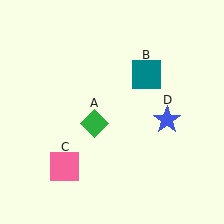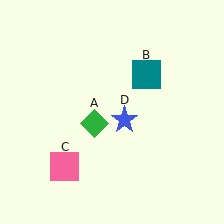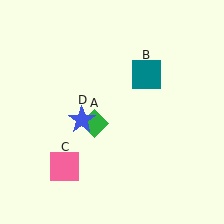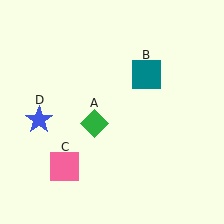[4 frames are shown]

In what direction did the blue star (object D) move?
The blue star (object D) moved left.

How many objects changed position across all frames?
1 object changed position: blue star (object D).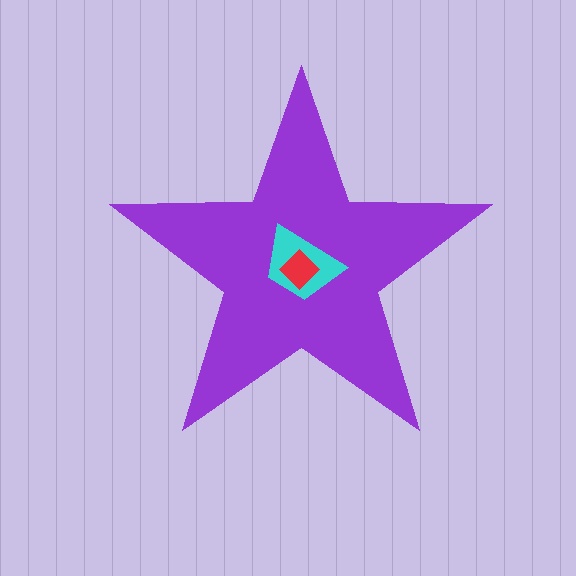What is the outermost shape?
The purple star.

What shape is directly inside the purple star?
The cyan trapezoid.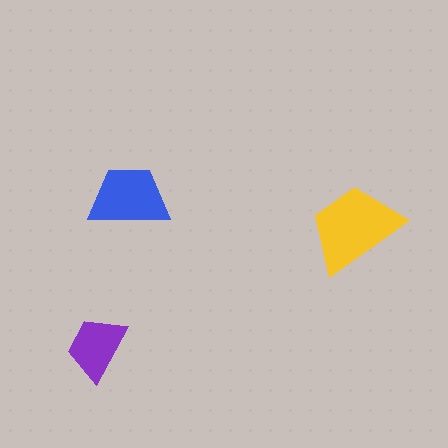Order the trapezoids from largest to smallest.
the yellow one, the blue one, the purple one.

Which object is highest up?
The blue trapezoid is topmost.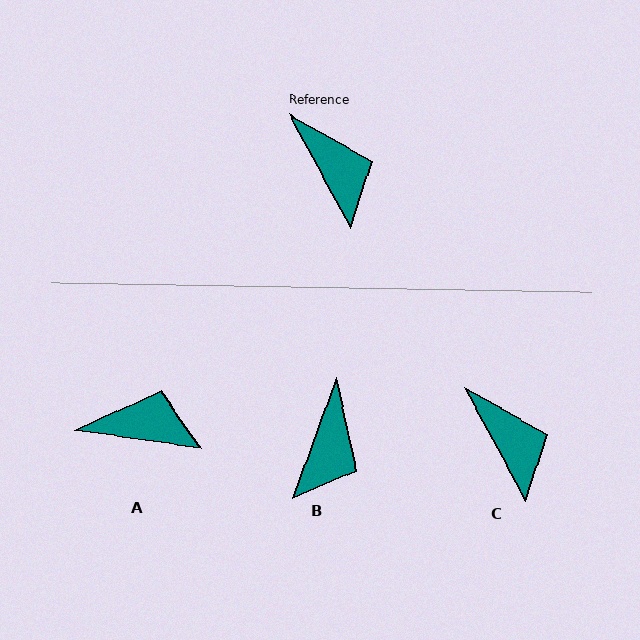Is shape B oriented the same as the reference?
No, it is off by about 48 degrees.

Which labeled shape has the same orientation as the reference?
C.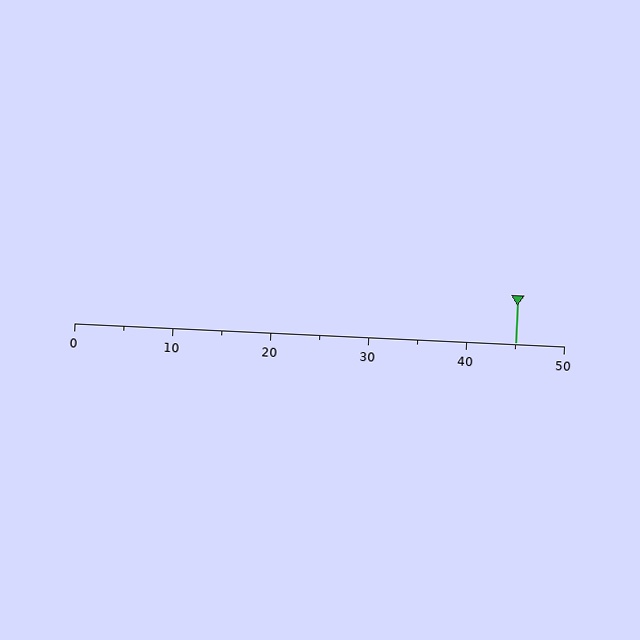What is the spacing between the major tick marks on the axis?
The major ticks are spaced 10 apart.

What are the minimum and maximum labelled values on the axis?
The axis runs from 0 to 50.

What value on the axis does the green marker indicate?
The marker indicates approximately 45.